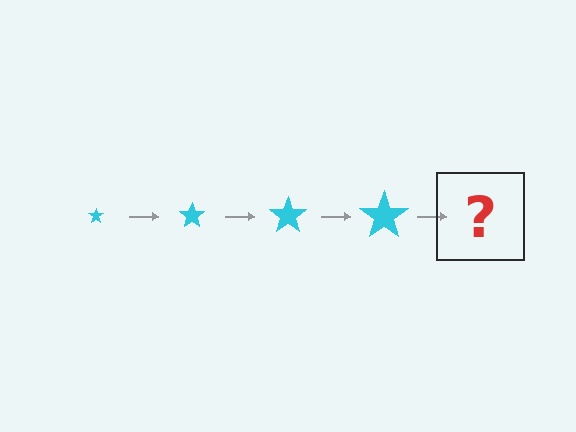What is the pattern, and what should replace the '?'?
The pattern is that the star gets progressively larger each step. The '?' should be a cyan star, larger than the previous one.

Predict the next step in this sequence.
The next step is a cyan star, larger than the previous one.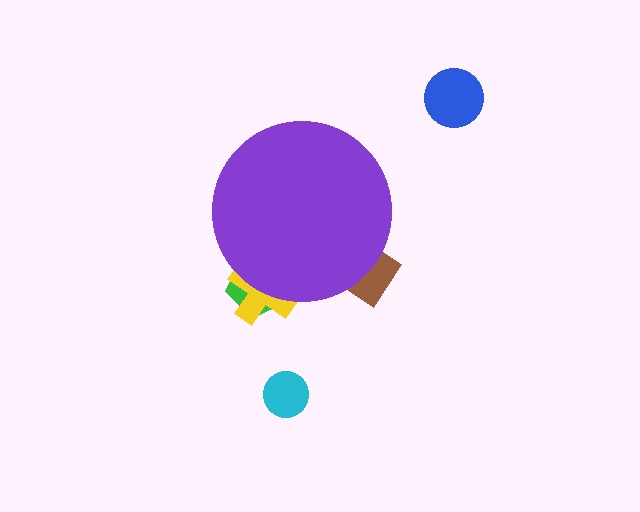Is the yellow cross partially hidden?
Yes, the yellow cross is partially hidden behind the purple circle.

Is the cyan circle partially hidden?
No, the cyan circle is fully visible.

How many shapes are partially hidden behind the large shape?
3 shapes are partially hidden.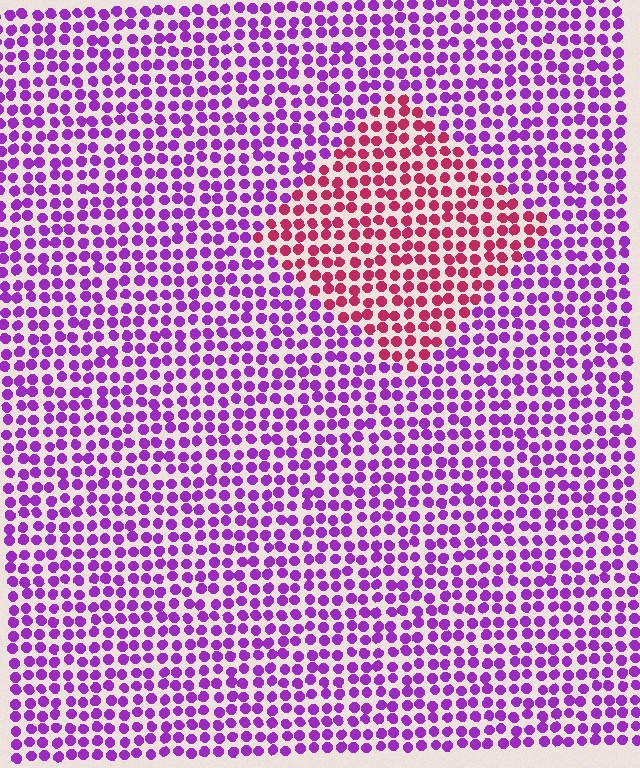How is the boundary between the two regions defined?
The boundary is defined purely by a slight shift in hue (about 53 degrees). Spacing, size, and orientation are identical on both sides.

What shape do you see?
I see a diamond.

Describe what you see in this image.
The image is filled with small purple elements in a uniform arrangement. A diamond-shaped region is visible where the elements are tinted to a slightly different hue, forming a subtle color boundary.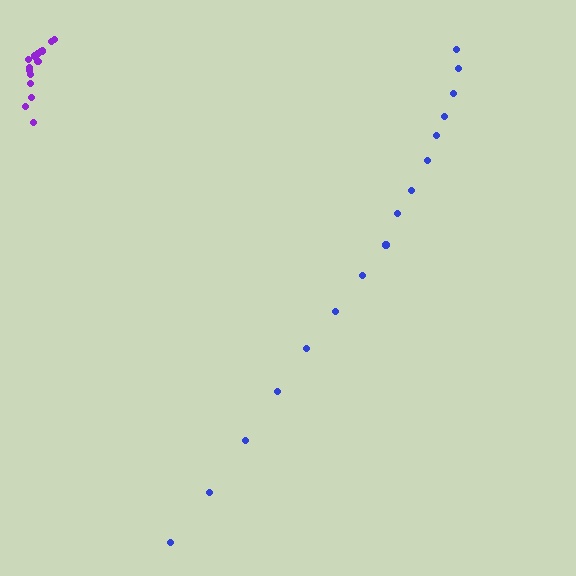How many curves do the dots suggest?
There are 2 distinct paths.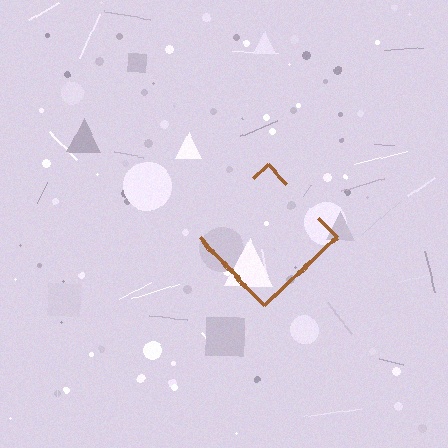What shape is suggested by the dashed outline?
The dashed outline suggests a diamond.